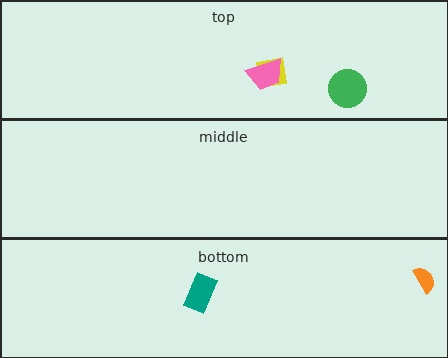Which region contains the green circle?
The top region.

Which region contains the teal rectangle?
The bottom region.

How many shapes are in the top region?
3.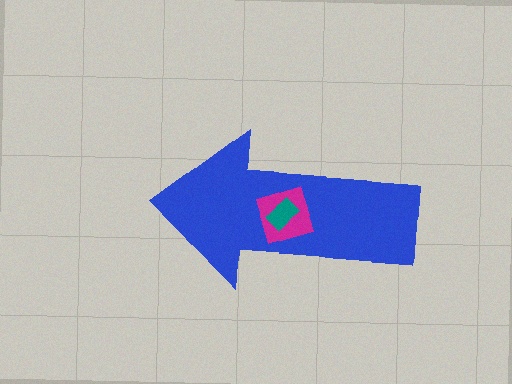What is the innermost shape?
The teal rectangle.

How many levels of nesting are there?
3.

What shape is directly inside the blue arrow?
The magenta diamond.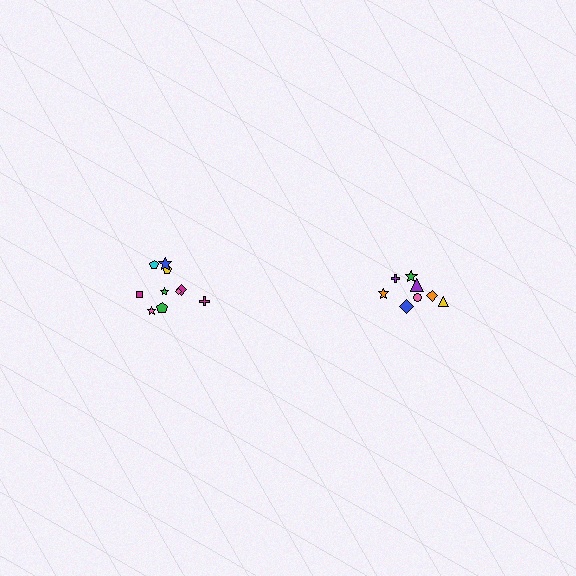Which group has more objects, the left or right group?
The left group.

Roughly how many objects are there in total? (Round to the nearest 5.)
Roughly 20 objects in total.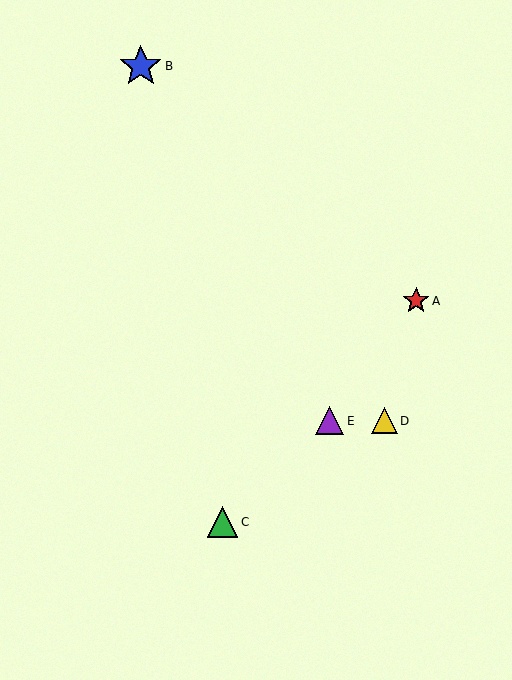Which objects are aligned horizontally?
Objects D, E are aligned horizontally.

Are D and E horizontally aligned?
Yes, both are at y≈421.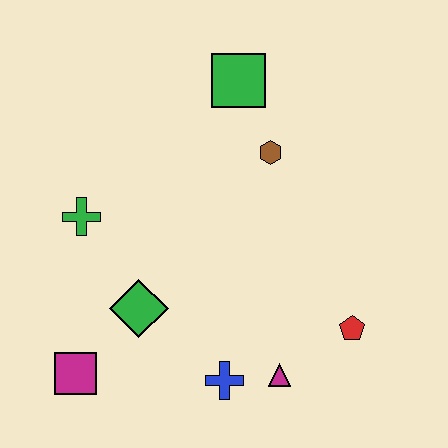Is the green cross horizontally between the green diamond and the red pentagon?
No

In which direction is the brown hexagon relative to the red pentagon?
The brown hexagon is above the red pentagon.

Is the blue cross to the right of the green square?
No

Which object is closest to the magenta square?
The green diamond is closest to the magenta square.